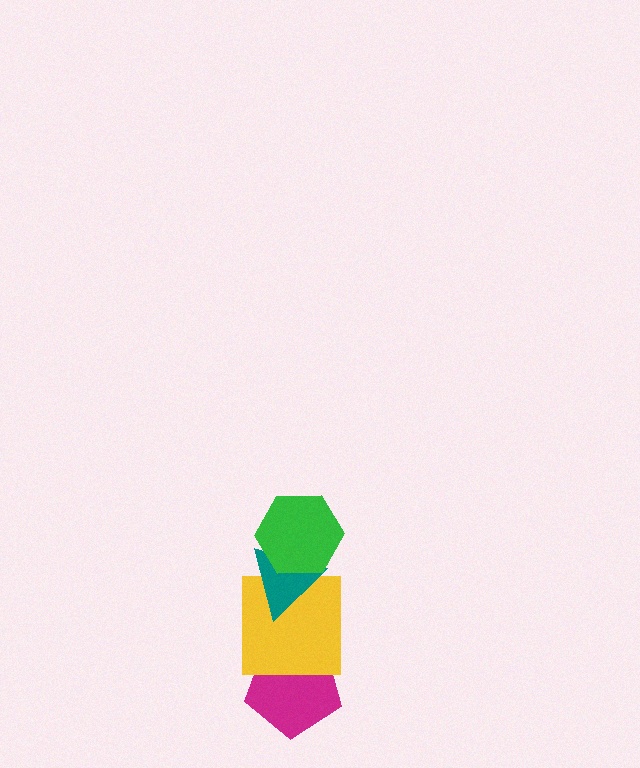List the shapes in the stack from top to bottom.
From top to bottom: the green hexagon, the teal triangle, the yellow square, the magenta pentagon.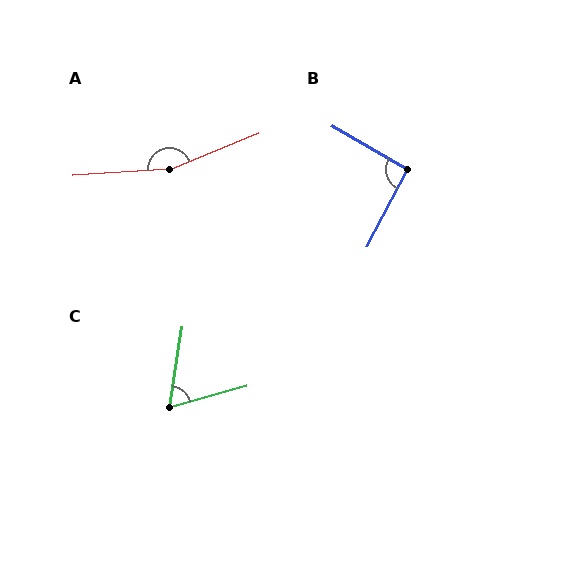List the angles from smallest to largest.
C (66°), B (93°), A (162°).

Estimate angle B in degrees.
Approximately 93 degrees.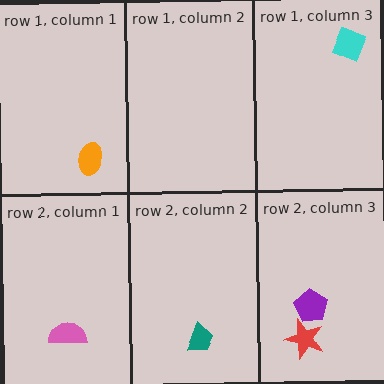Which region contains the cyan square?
The row 1, column 3 region.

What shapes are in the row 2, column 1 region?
The pink semicircle.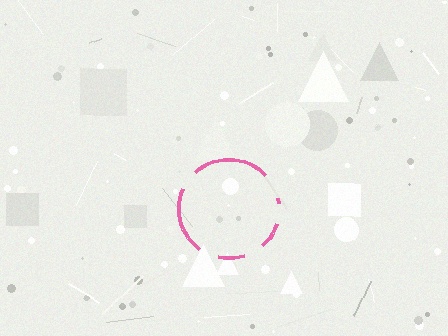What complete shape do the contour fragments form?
The contour fragments form a circle.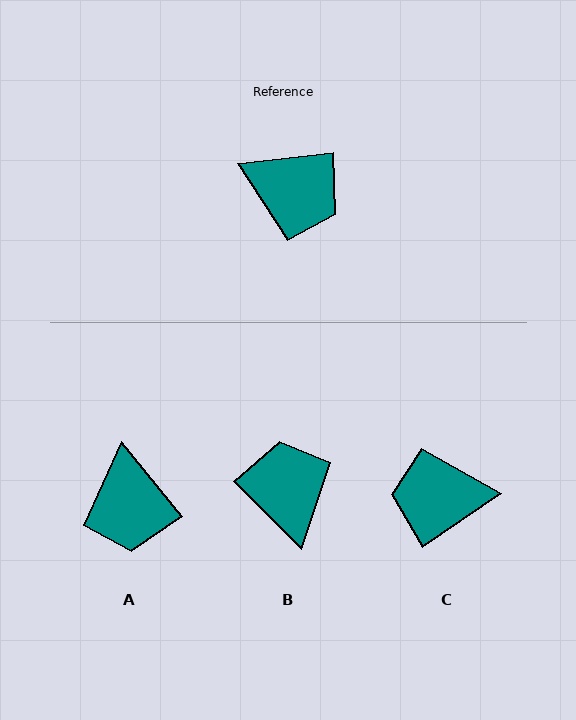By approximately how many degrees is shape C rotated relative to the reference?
Approximately 152 degrees clockwise.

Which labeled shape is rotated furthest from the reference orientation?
C, about 152 degrees away.